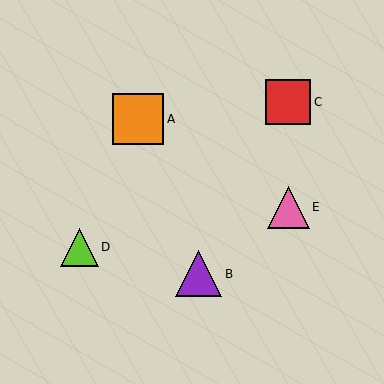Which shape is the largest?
The orange square (labeled A) is the largest.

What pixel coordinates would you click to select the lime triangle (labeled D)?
Click at (79, 247) to select the lime triangle D.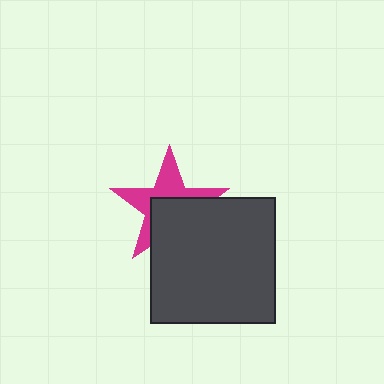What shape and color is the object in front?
The object in front is a dark gray square.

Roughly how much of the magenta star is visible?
About half of it is visible (roughly 51%).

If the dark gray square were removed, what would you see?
You would see the complete magenta star.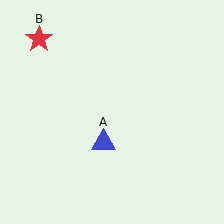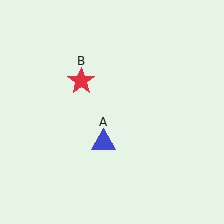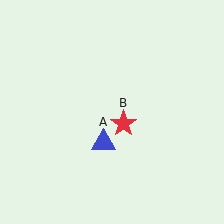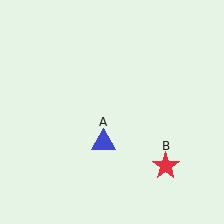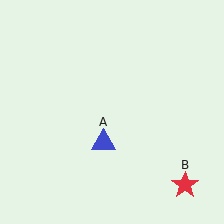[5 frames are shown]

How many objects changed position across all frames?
1 object changed position: red star (object B).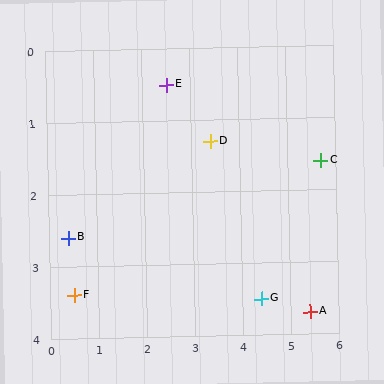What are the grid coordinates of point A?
Point A is at approximately (5.4, 3.7).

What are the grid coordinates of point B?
Point B is at approximately (0.4, 2.6).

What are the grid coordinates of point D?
Point D is at approximately (3.4, 1.3).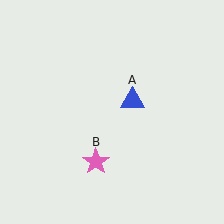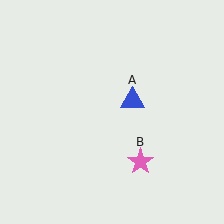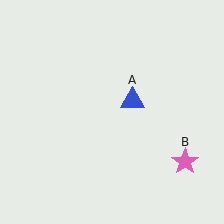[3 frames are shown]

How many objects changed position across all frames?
1 object changed position: pink star (object B).